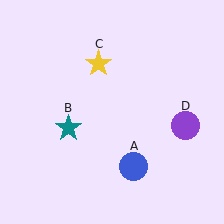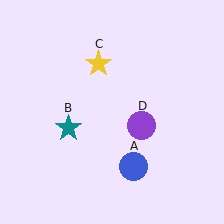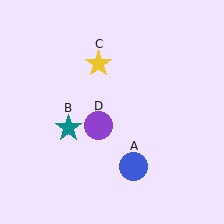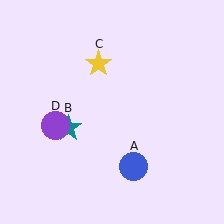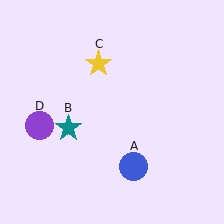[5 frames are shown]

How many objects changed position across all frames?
1 object changed position: purple circle (object D).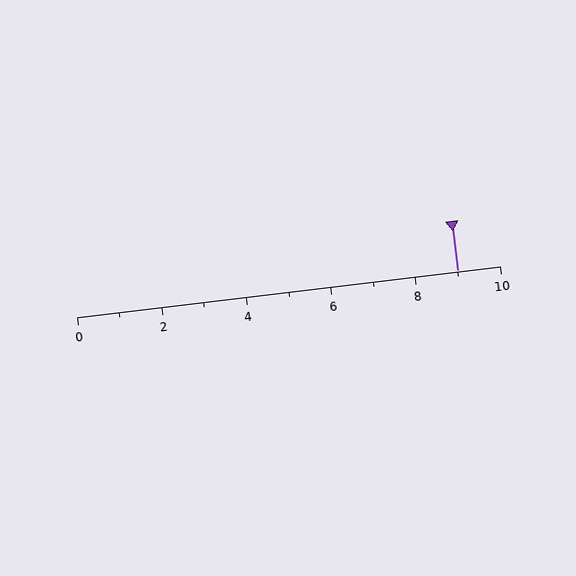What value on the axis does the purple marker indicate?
The marker indicates approximately 9.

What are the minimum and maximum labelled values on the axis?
The axis runs from 0 to 10.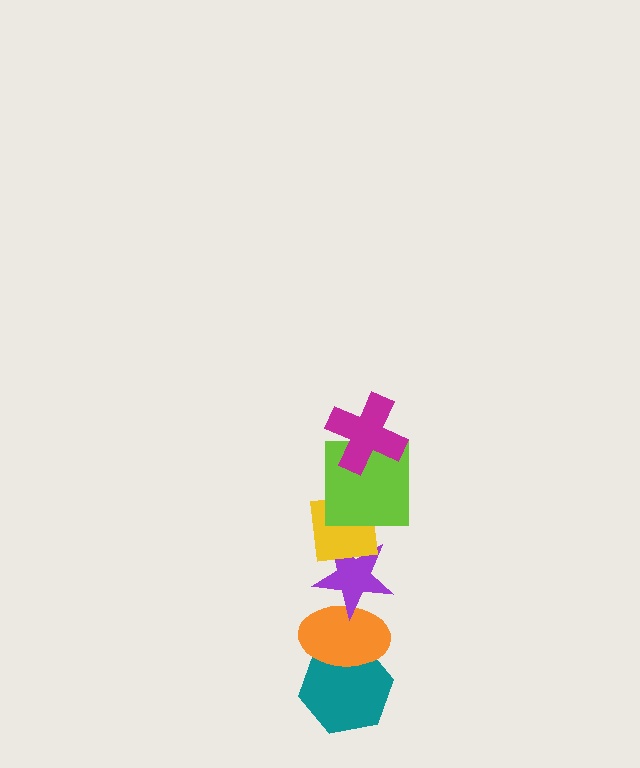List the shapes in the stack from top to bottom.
From top to bottom: the magenta cross, the lime square, the yellow square, the purple star, the orange ellipse, the teal hexagon.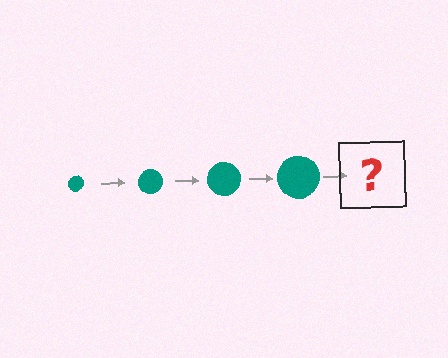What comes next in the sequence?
The next element should be a teal circle, larger than the previous one.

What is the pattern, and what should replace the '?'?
The pattern is that the circle gets progressively larger each step. The '?' should be a teal circle, larger than the previous one.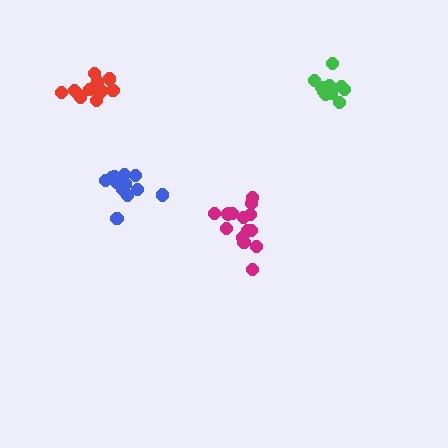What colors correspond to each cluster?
The clusters are colored: green, magenta, red, blue.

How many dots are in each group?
Group 1: 12 dots, Group 2: 14 dots, Group 3: 14 dots, Group 4: 13 dots (53 total).